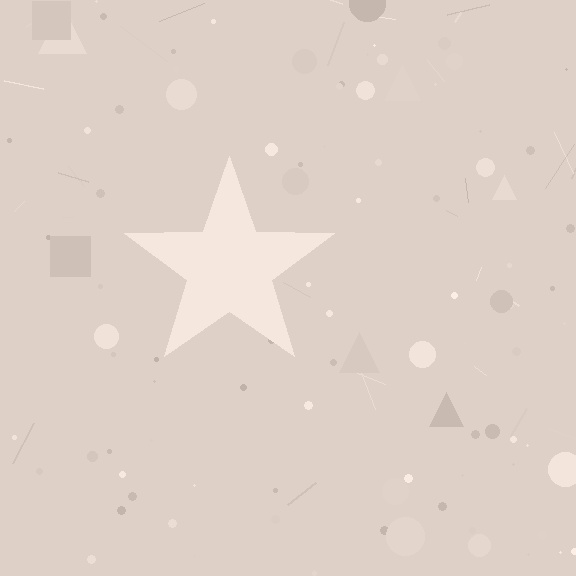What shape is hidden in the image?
A star is hidden in the image.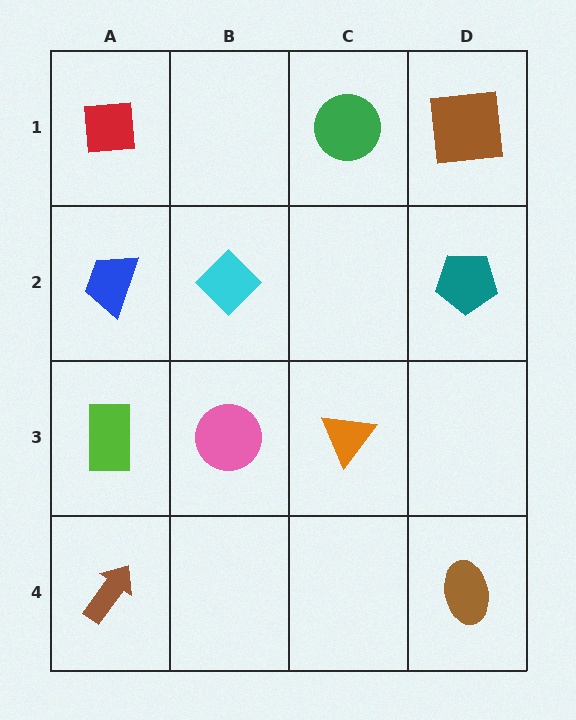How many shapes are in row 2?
3 shapes.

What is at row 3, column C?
An orange triangle.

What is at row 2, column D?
A teal pentagon.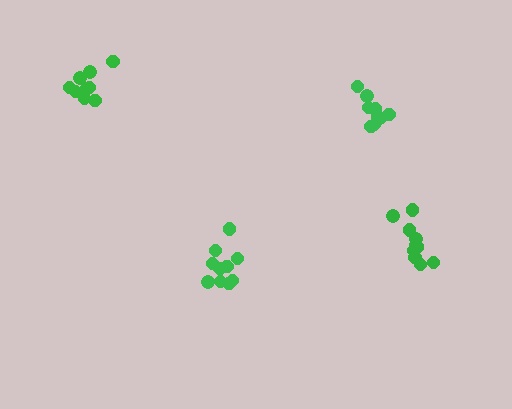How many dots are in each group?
Group 1: 10 dots, Group 2: 9 dots, Group 3: 9 dots, Group 4: 10 dots (38 total).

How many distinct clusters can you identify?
There are 4 distinct clusters.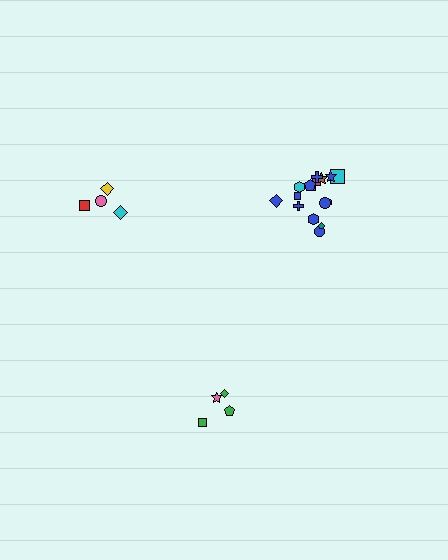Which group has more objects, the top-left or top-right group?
The top-right group.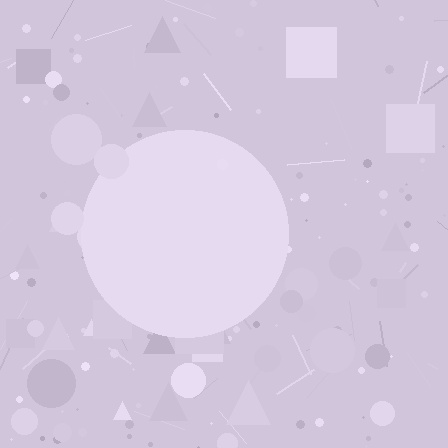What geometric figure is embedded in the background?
A circle is embedded in the background.